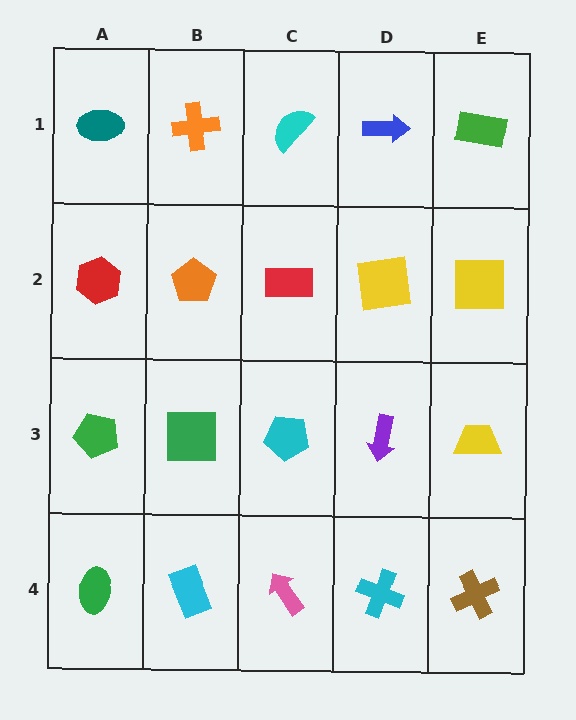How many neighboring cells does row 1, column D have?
3.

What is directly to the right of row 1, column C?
A blue arrow.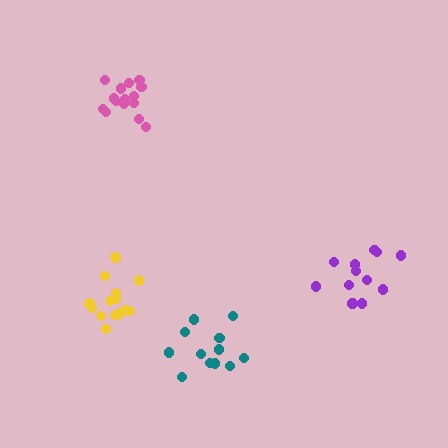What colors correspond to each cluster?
The clusters are colored: teal, pink, yellow, purple.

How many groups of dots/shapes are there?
There are 4 groups.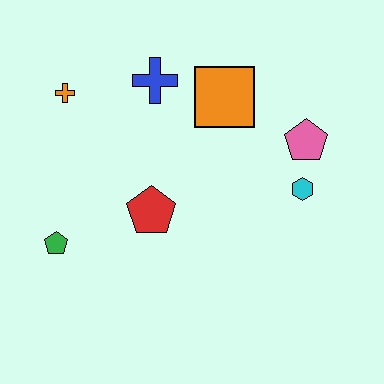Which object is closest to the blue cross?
The orange square is closest to the blue cross.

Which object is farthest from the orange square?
The green pentagon is farthest from the orange square.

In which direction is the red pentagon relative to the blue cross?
The red pentagon is below the blue cross.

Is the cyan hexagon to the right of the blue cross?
Yes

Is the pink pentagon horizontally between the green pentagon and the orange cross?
No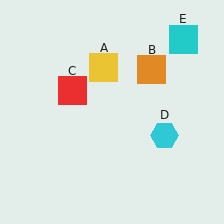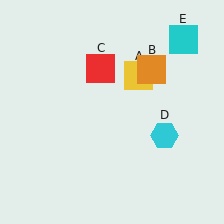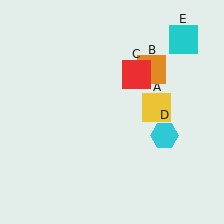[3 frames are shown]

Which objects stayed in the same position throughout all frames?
Orange square (object B) and cyan hexagon (object D) and cyan square (object E) remained stationary.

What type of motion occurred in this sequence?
The yellow square (object A), red square (object C) rotated clockwise around the center of the scene.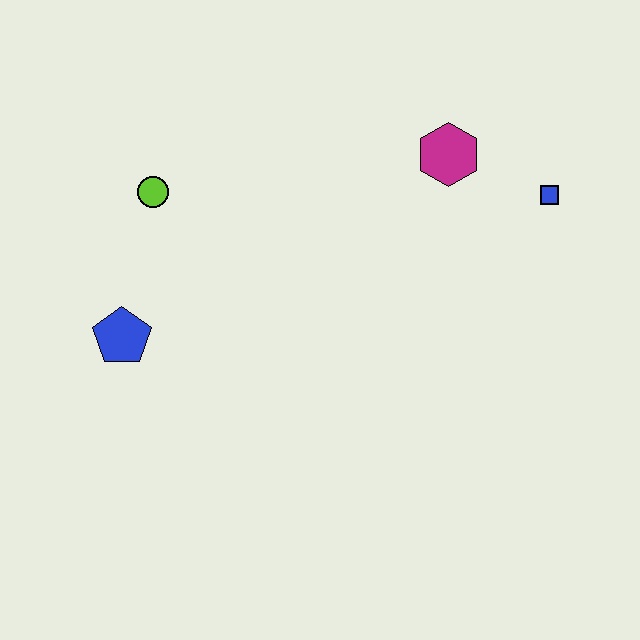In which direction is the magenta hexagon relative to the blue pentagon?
The magenta hexagon is to the right of the blue pentagon.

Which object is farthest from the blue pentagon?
The blue square is farthest from the blue pentagon.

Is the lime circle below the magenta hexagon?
Yes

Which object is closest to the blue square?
The magenta hexagon is closest to the blue square.